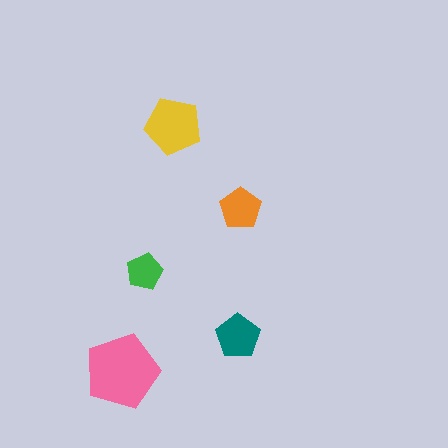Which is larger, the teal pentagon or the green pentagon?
The teal one.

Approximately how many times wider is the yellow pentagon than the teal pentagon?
About 1.5 times wider.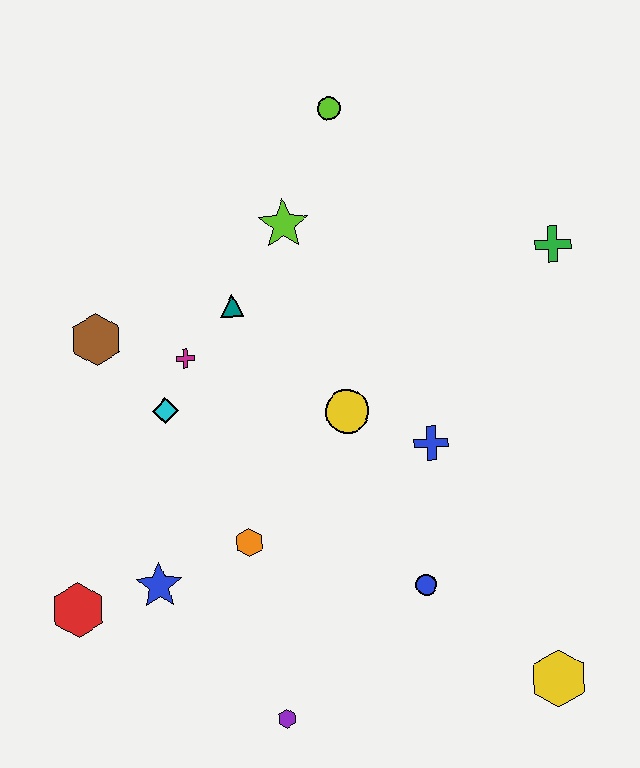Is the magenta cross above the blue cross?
Yes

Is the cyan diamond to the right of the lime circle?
No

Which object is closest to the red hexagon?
The blue star is closest to the red hexagon.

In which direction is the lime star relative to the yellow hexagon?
The lime star is above the yellow hexagon.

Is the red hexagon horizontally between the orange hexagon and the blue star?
No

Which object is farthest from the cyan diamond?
The yellow hexagon is farthest from the cyan diamond.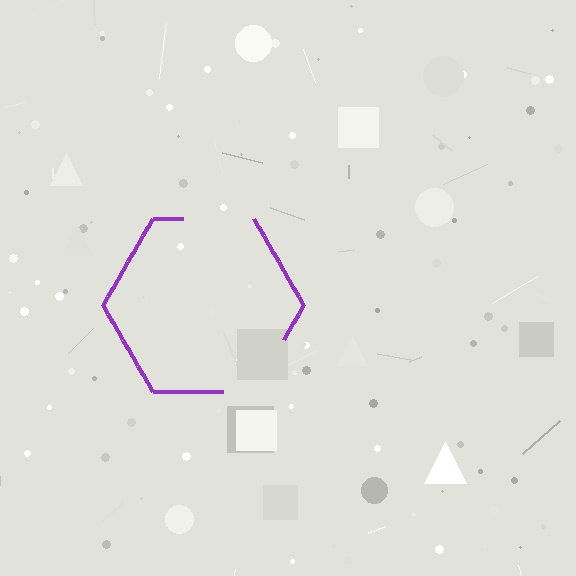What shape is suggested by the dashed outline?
The dashed outline suggests a hexagon.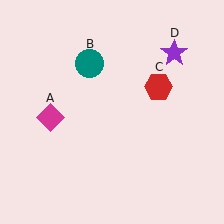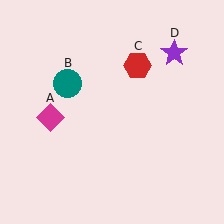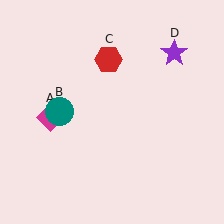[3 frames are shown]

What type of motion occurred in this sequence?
The teal circle (object B), red hexagon (object C) rotated counterclockwise around the center of the scene.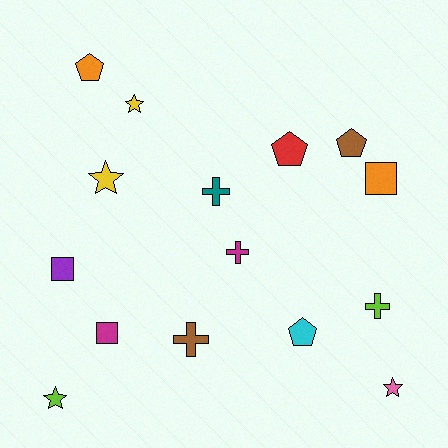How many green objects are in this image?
There are no green objects.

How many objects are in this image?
There are 15 objects.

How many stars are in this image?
There are 4 stars.